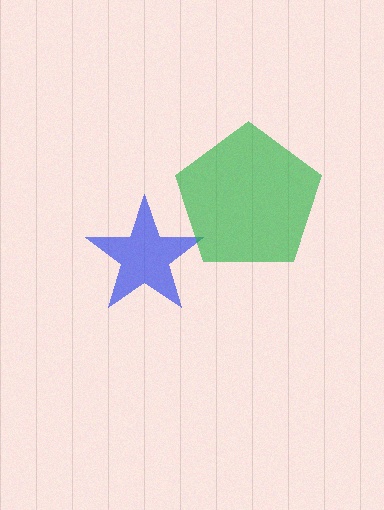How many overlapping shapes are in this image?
There are 2 overlapping shapes in the image.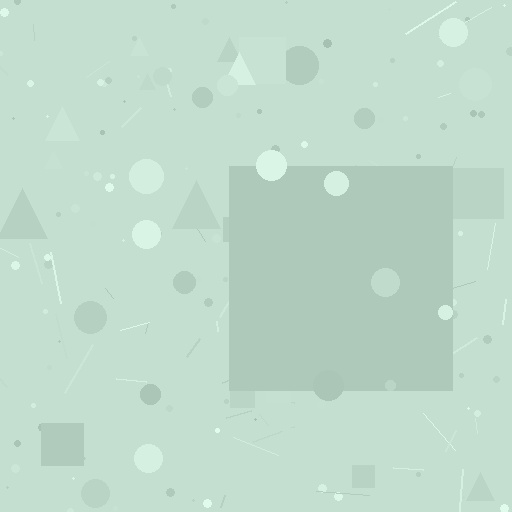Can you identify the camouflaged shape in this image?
The camouflaged shape is a square.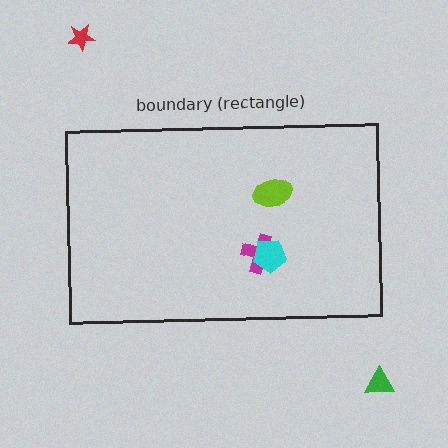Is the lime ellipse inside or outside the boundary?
Inside.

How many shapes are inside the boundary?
3 inside, 2 outside.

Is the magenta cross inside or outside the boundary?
Inside.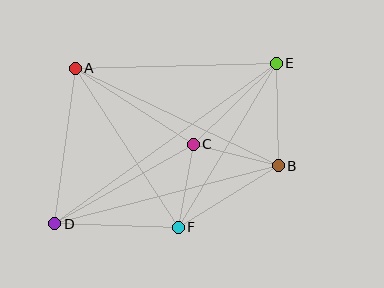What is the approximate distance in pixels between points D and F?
The distance between D and F is approximately 123 pixels.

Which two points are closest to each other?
Points C and F are closest to each other.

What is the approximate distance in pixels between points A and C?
The distance between A and C is approximately 141 pixels.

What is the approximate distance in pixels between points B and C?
The distance between B and C is approximately 88 pixels.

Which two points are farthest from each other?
Points D and E are farthest from each other.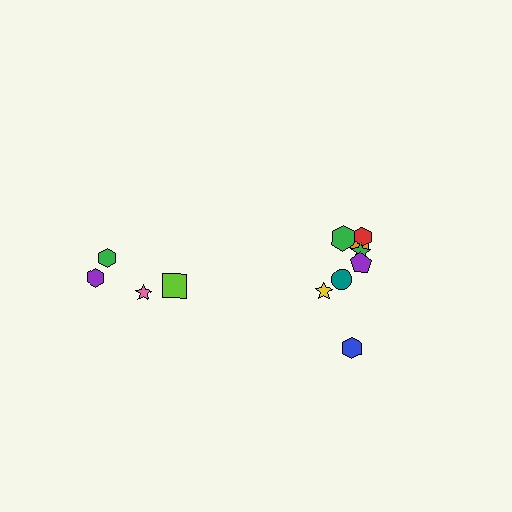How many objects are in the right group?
There are 8 objects.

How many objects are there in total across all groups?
There are 12 objects.